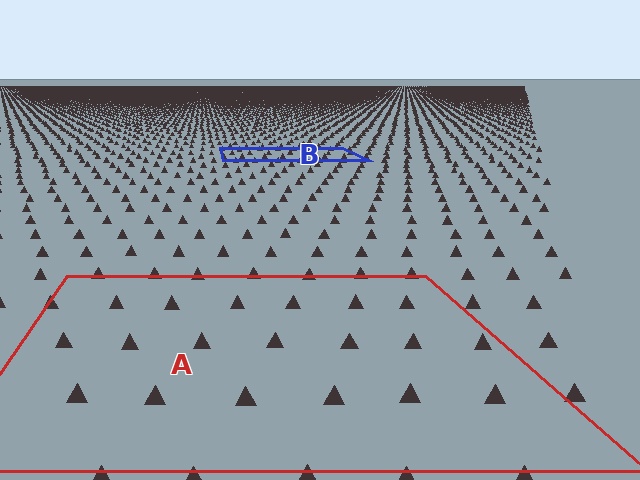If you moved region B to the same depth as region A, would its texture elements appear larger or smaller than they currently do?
They would appear larger. At a closer depth, the same texture elements are projected at a bigger on-screen size.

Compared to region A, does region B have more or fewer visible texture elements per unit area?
Region B has more texture elements per unit area — they are packed more densely because it is farther away.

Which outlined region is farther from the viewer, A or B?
Region B is farther from the viewer — the texture elements inside it appear smaller and more densely packed.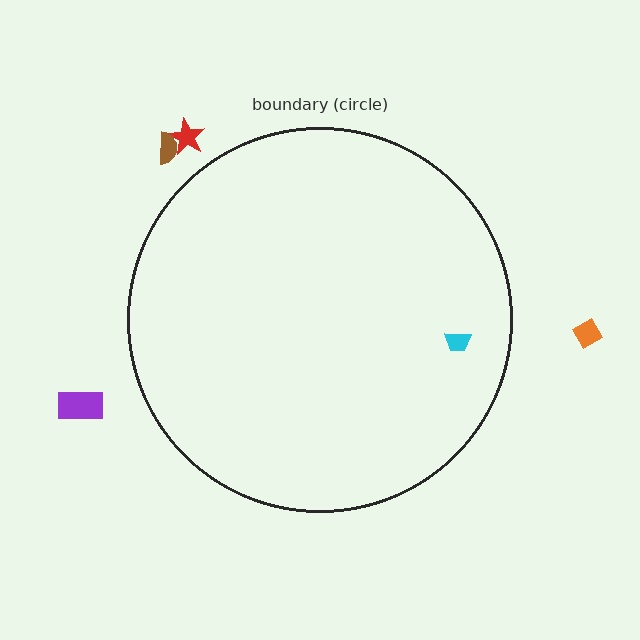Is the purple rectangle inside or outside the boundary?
Outside.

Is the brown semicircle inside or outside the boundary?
Outside.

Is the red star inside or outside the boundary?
Outside.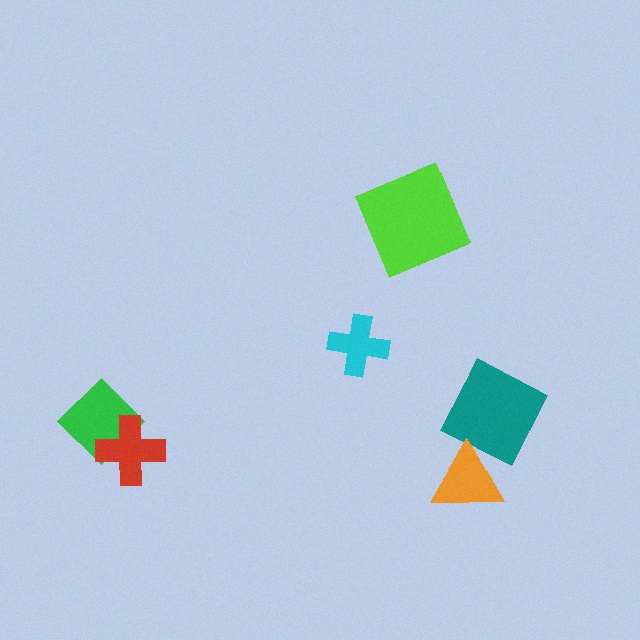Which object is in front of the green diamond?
The red cross is in front of the green diamond.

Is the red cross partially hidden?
No, no other shape covers it.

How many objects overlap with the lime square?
0 objects overlap with the lime square.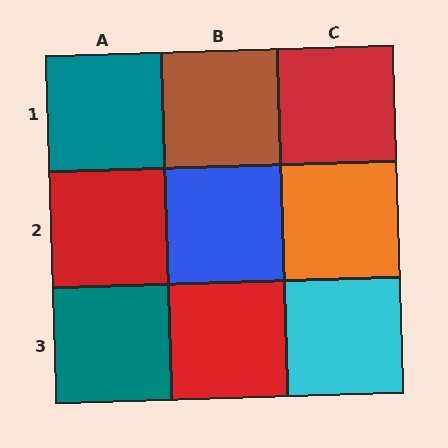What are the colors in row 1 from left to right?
Teal, brown, red.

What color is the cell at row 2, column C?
Orange.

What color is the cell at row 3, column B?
Red.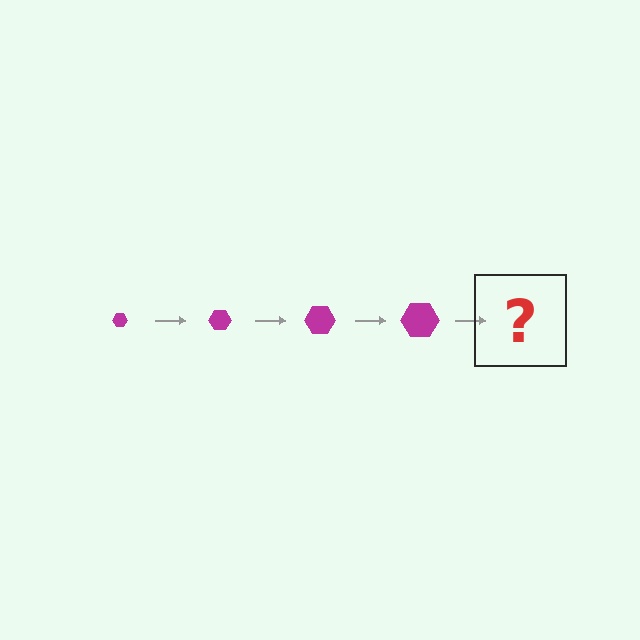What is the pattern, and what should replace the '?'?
The pattern is that the hexagon gets progressively larger each step. The '?' should be a magenta hexagon, larger than the previous one.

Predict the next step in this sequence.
The next step is a magenta hexagon, larger than the previous one.